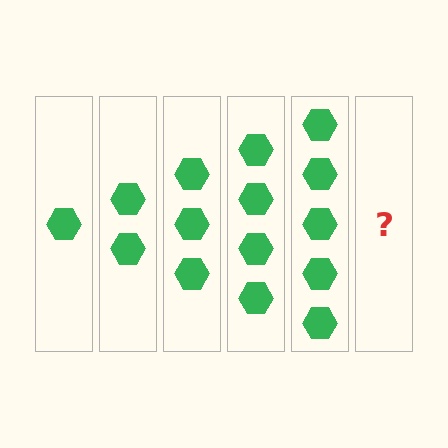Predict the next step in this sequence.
The next step is 6 hexagons.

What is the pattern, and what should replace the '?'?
The pattern is that each step adds one more hexagon. The '?' should be 6 hexagons.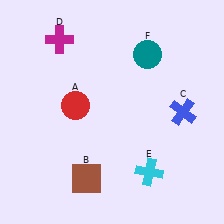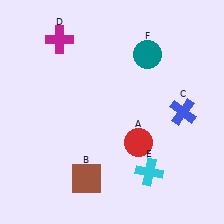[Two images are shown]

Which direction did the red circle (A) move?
The red circle (A) moved right.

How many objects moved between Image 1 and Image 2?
1 object moved between the two images.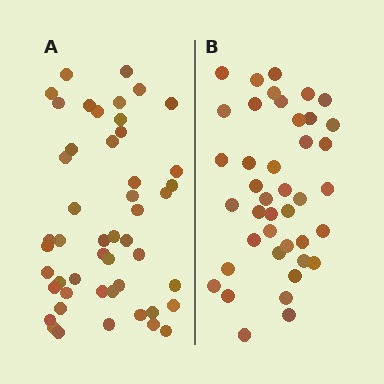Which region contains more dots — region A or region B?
Region A (the left region) has more dots.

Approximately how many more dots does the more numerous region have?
Region A has roughly 8 or so more dots than region B.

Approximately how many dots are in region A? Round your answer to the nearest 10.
About 50 dots. (The exact count is 49, which rounds to 50.)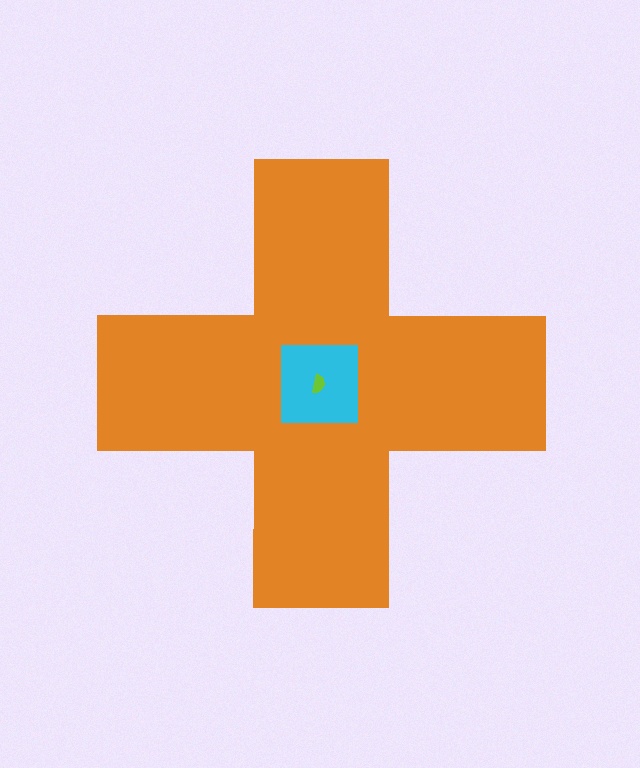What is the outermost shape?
The orange cross.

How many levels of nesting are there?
3.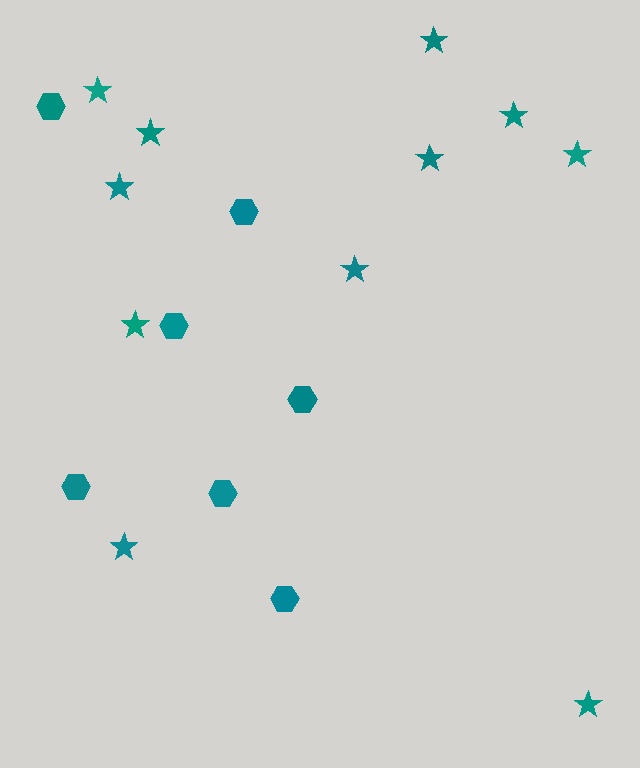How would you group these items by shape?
There are 2 groups: one group of hexagons (7) and one group of stars (11).